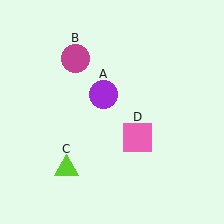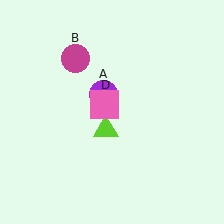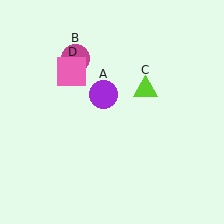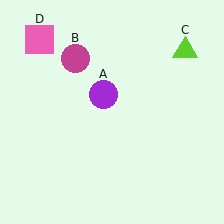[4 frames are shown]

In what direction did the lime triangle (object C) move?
The lime triangle (object C) moved up and to the right.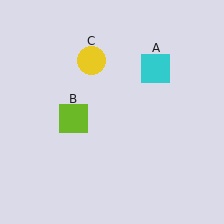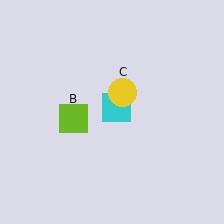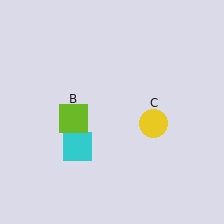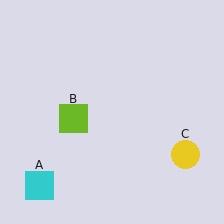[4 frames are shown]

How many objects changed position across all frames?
2 objects changed position: cyan square (object A), yellow circle (object C).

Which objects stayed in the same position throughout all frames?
Lime square (object B) remained stationary.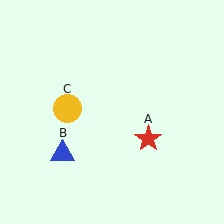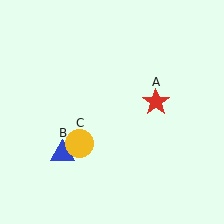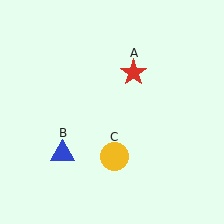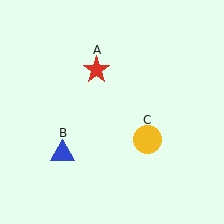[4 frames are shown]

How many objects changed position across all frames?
2 objects changed position: red star (object A), yellow circle (object C).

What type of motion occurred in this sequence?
The red star (object A), yellow circle (object C) rotated counterclockwise around the center of the scene.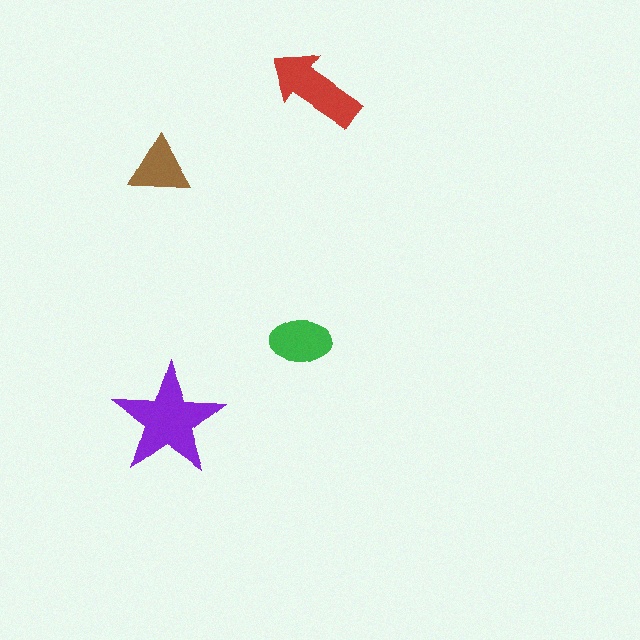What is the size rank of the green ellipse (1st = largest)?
3rd.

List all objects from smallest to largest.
The brown triangle, the green ellipse, the red arrow, the purple star.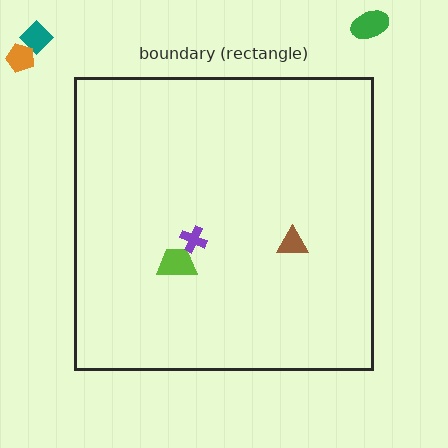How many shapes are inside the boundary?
3 inside, 3 outside.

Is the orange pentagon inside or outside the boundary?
Outside.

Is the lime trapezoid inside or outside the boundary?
Inside.